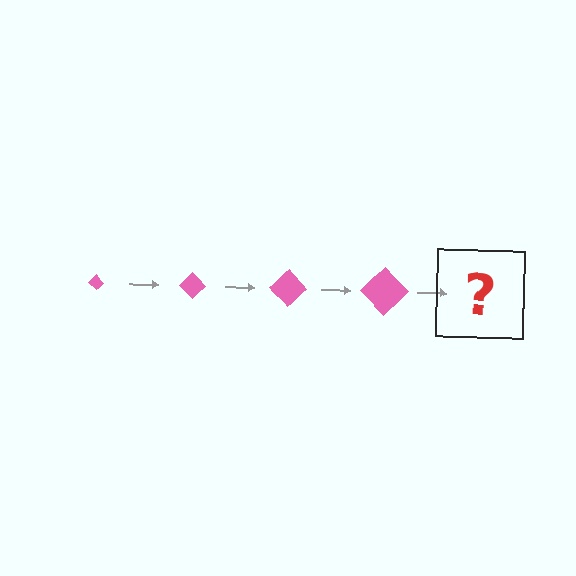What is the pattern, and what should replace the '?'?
The pattern is that the diamond gets progressively larger each step. The '?' should be a pink diamond, larger than the previous one.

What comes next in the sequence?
The next element should be a pink diamond, larger than the previous one.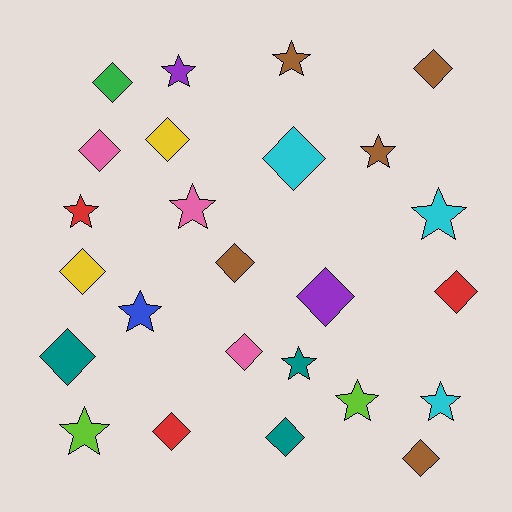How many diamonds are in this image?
There are 14 diamonds.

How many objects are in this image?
There are 25 objects.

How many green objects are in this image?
There is 1 green object.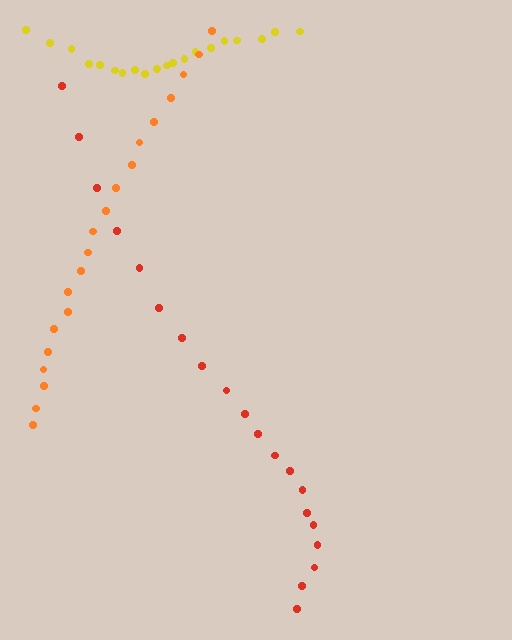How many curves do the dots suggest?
There are 3 distinct paths.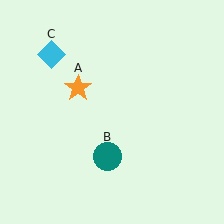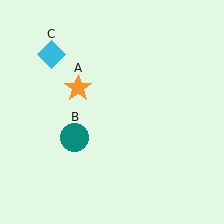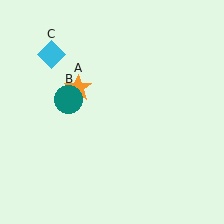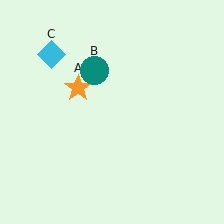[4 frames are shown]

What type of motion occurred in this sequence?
The teal circle (object B) rotated clockwise around the center of the scene.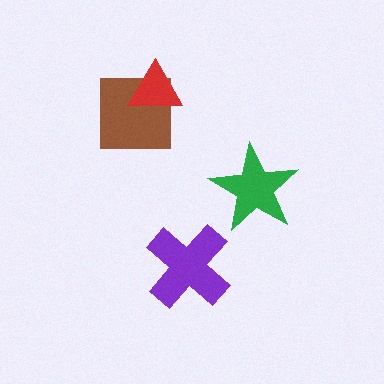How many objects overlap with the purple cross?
0 objects overlap with the purple cross.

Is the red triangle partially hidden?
No, no other shape covers it.